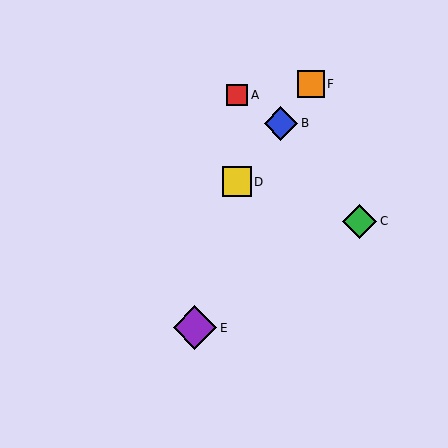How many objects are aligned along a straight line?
3 objects (B, D, F) are aligned along a straight line.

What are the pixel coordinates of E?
Object E is at (195, 328).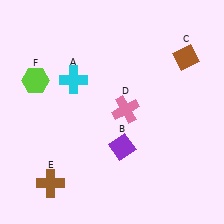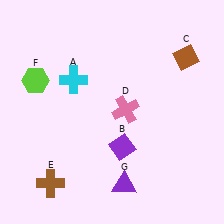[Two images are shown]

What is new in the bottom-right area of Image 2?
A purple triangle (G) was added in the bottom-right area of Image 2.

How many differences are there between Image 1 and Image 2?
There is 1 difference between the two images.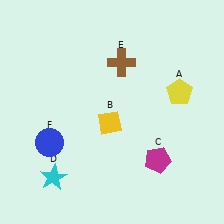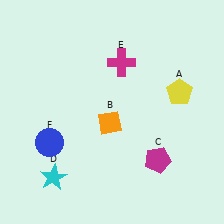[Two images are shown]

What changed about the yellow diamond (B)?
In Image 1, B is yellow. In Image 2, it changed to orange.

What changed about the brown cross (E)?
In Image 1, E is brown. In Image 2, it changed to magenta.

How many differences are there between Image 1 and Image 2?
There are 2 differences between the two images.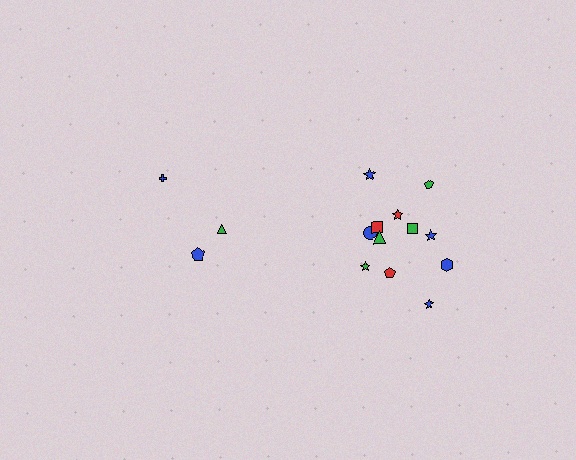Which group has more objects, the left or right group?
The right group.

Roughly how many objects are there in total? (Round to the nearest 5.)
Roughly 15 objects in total.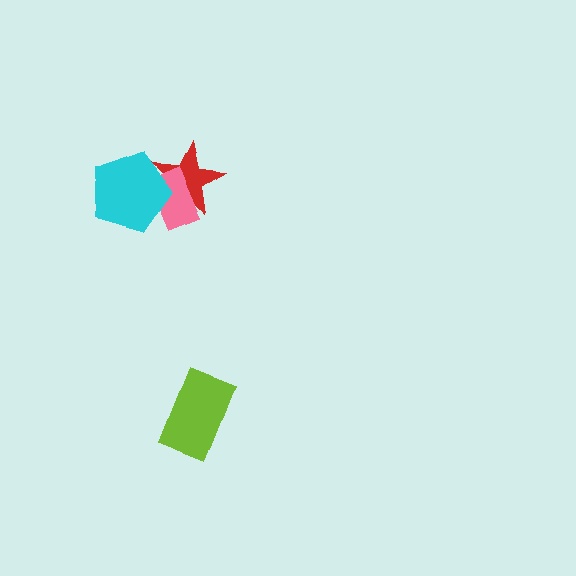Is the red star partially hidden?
Yes, it is partially covered by another shape.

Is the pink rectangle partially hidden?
Yes, it is partially covered by another shape.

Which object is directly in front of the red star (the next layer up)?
The pink rectangle is directly in front of the red star.